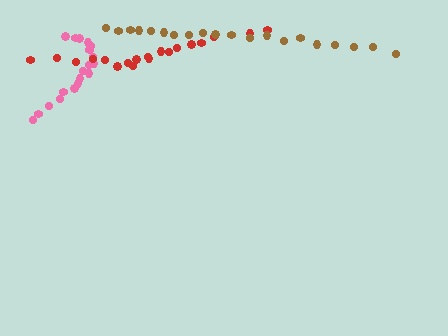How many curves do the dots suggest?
There are 3 distinct paths.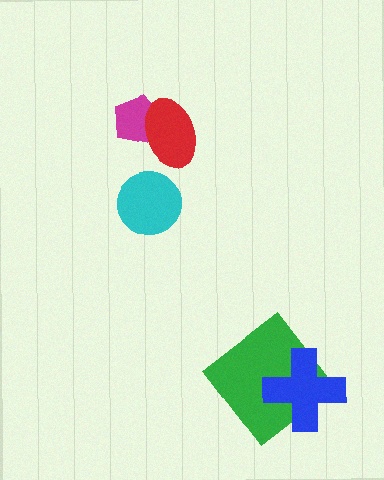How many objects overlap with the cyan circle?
0 objects overlap with the cyan circle.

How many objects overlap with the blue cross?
1 object overlaps with the blue cross.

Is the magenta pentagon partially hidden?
Yes, it is partially covered by another shape.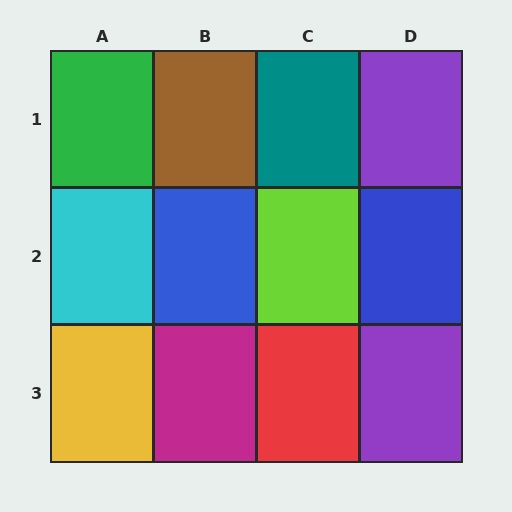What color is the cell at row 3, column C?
Red.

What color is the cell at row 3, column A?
Yellow.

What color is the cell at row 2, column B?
Blue.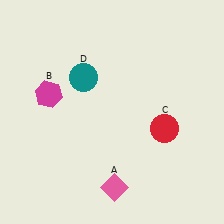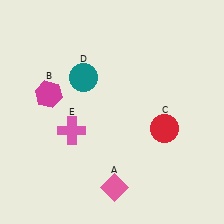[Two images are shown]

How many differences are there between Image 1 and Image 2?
There is 1 difference between the two images.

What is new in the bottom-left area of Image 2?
A pink cross (E) was added in the bottom-left area of Image 2.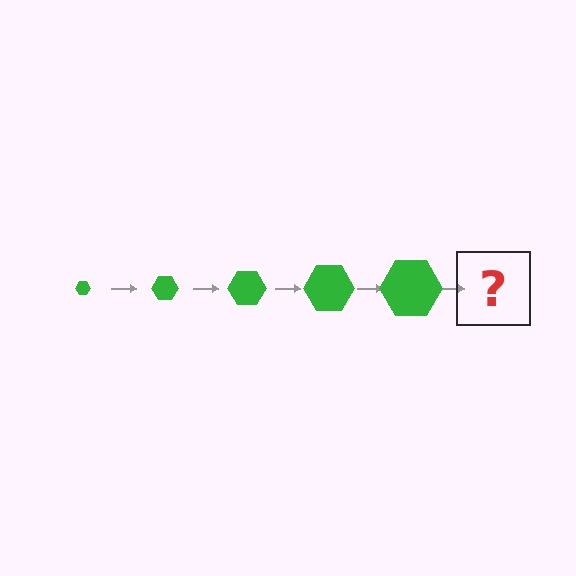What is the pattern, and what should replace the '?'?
The pattern is that the hexagon gets progressively larger each step. The '?' should be a green hexagon, larger than the previous one.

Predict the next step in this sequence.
The next step is a green hexagon, larger than the previous one.